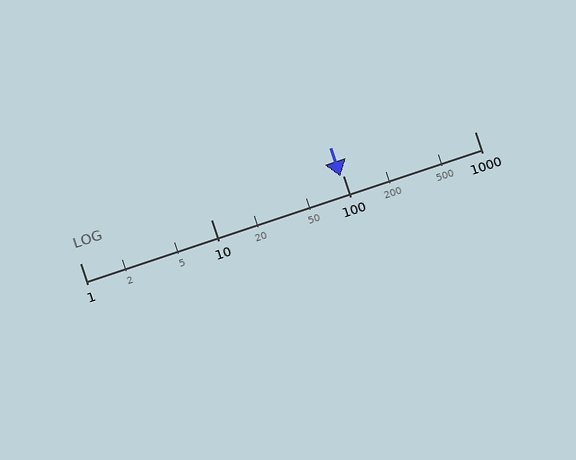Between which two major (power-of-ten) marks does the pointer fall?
The pointer is between 10 and 100.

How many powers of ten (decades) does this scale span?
The scale spans 3 decades, from 1 to 1000.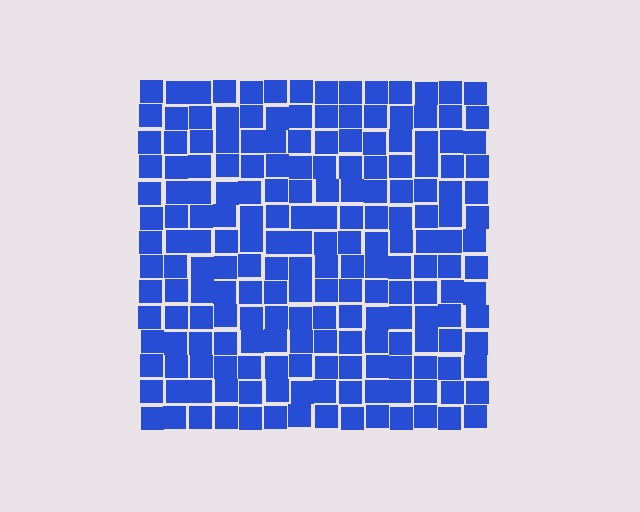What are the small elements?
The small elements are squares.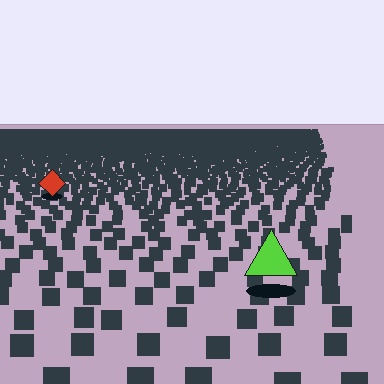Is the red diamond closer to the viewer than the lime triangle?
No. The lime triangle is closer — you can tell from the texture gradient: the ground texture is coarser near it.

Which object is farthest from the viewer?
The red diamond is farthest from the viewer. It appears smaller and the ground texture around it is denser.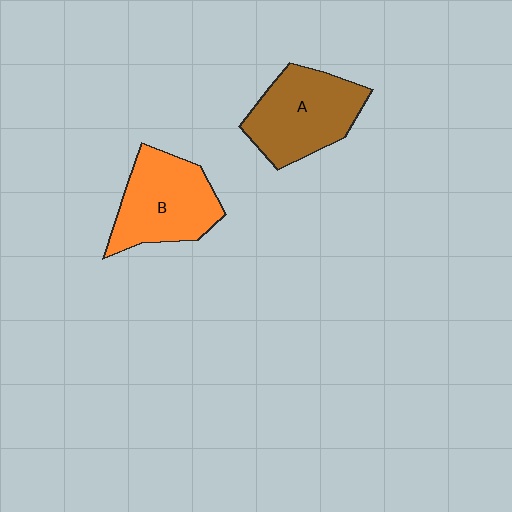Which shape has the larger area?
Shape A (brown).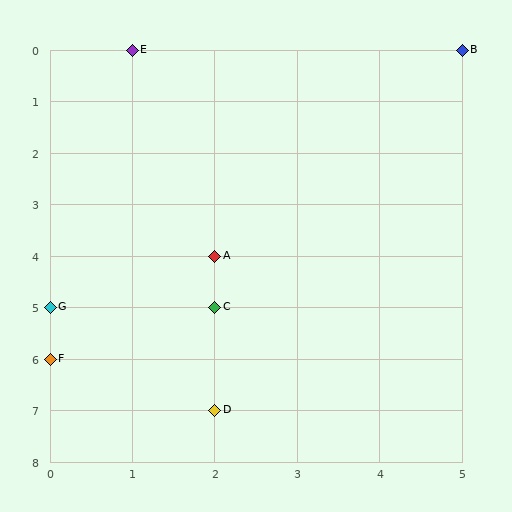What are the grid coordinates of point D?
Point D is at grid coordinates (2, 7).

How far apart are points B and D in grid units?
Points B and D are 3 columns and 7 rows apart (about 7.6 grid units diagonally).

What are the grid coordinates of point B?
Point B is at grid coordinates (5, 0).